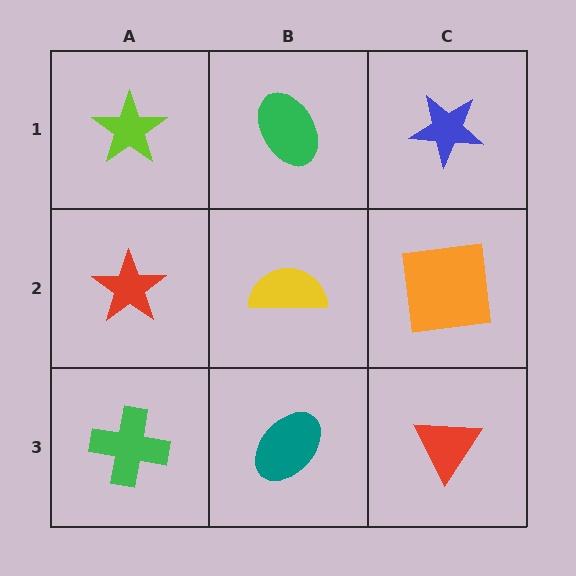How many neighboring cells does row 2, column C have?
3.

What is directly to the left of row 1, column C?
A green ellipse.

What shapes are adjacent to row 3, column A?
A red star (row 2, column A), a teal ellipse (row 3, column B).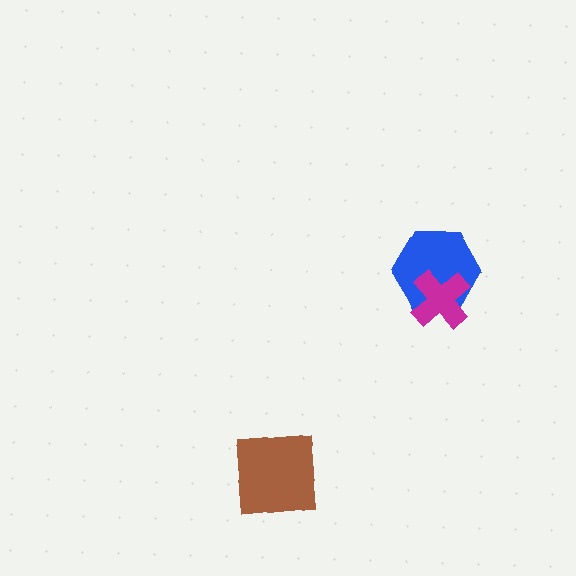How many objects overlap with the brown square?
0 objects overlap with the brown square.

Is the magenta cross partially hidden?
No, no other shape covers it.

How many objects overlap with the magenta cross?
1 object overlaps with the magenta cross.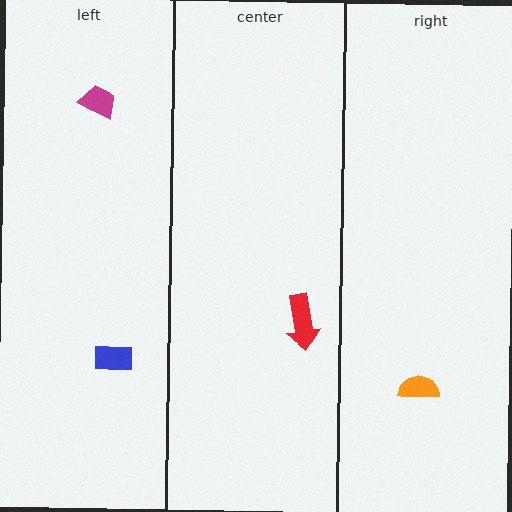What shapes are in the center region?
The red arrow.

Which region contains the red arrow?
The center region.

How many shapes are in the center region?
1.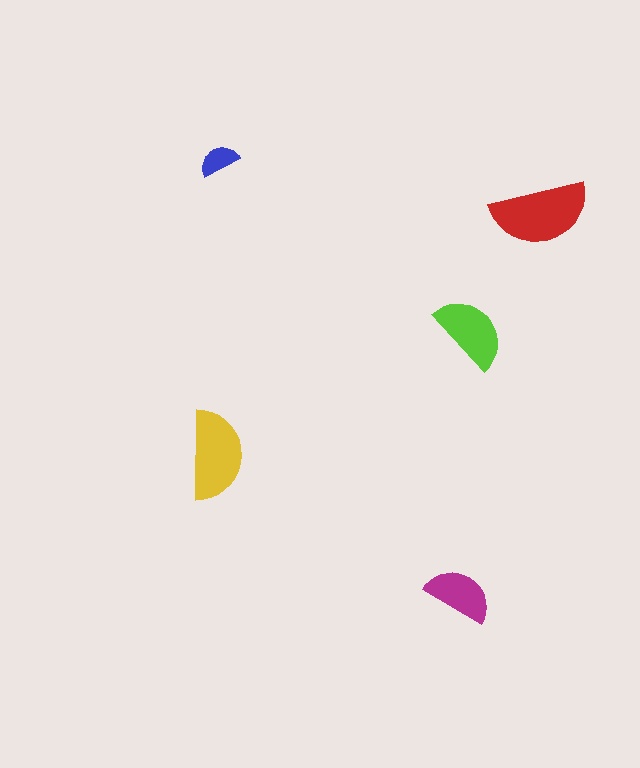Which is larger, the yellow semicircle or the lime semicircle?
The yellow one.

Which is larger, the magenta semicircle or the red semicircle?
The red one.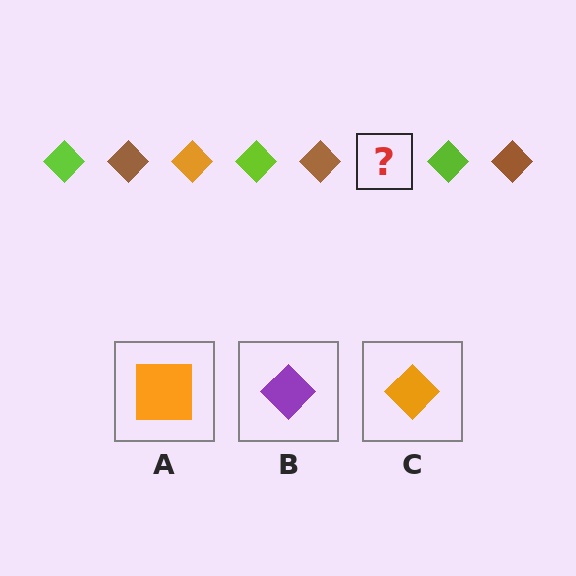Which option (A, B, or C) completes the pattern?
C.